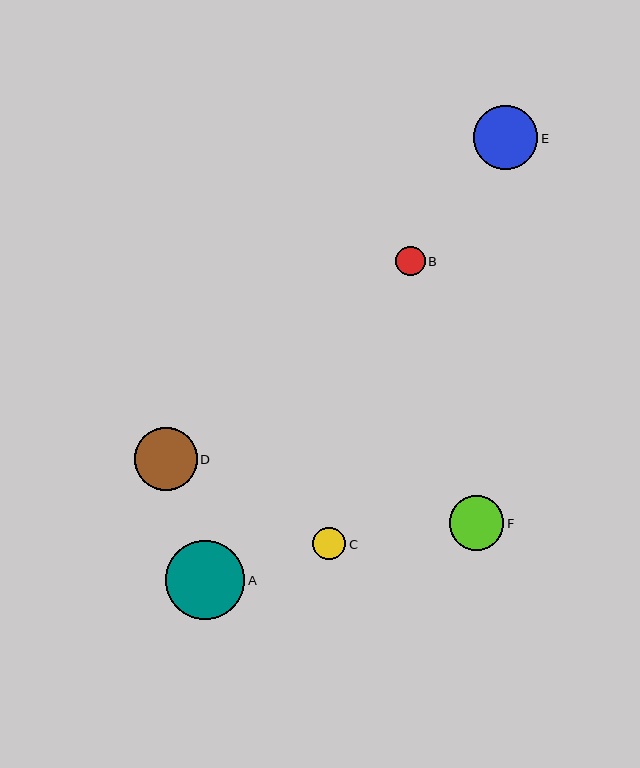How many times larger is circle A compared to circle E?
Circle A is approximately 1.2 times the size of circle E.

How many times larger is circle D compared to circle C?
Circle D is approximately 1.9 times the size of circle C.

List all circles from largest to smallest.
From largest to smallest: A, E, D, F, C, B.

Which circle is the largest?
Circle A is the largest with a size of approximately 79 pixels.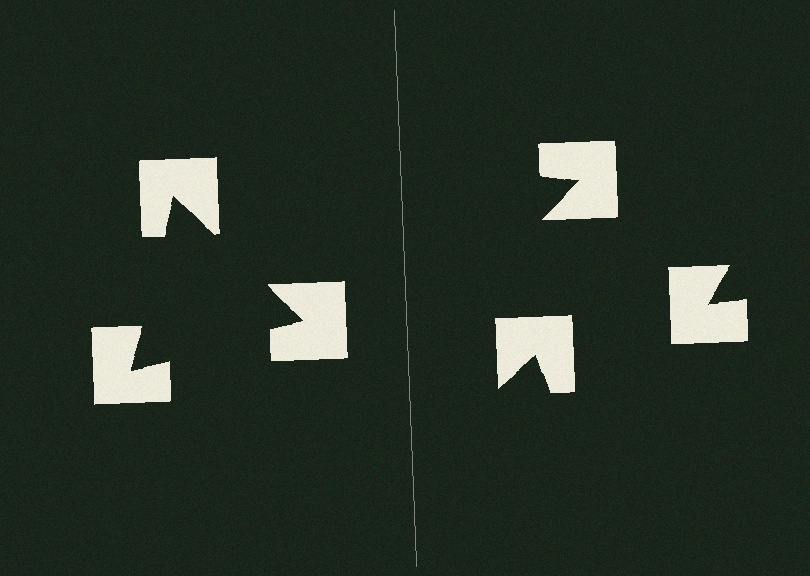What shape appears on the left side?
An illusory triangle.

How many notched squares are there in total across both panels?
6 — 3 on each side.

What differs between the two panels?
The notched squares are positioned identically on both sides; only the wedge orientations differ. On the left they align to a triangle; on the right they are misaligned.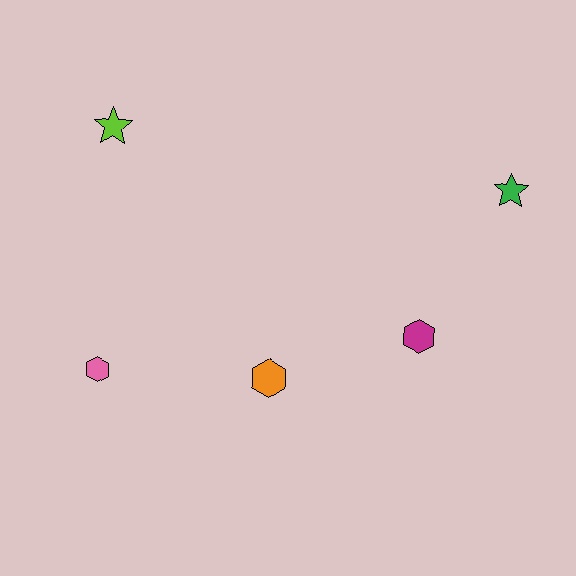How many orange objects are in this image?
There is 1 orange object.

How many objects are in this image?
There are 5 objects.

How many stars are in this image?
There are 2 stars.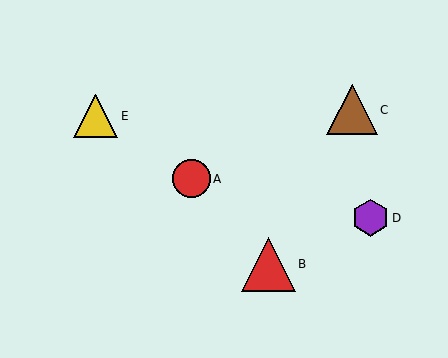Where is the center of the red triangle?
The center of the red triangle is at (268, 264).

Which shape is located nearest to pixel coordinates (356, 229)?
The purple hexagon (labeled D) at (370, 218) is nearest to that location.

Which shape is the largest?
The red triangle (labeled B) is the largest.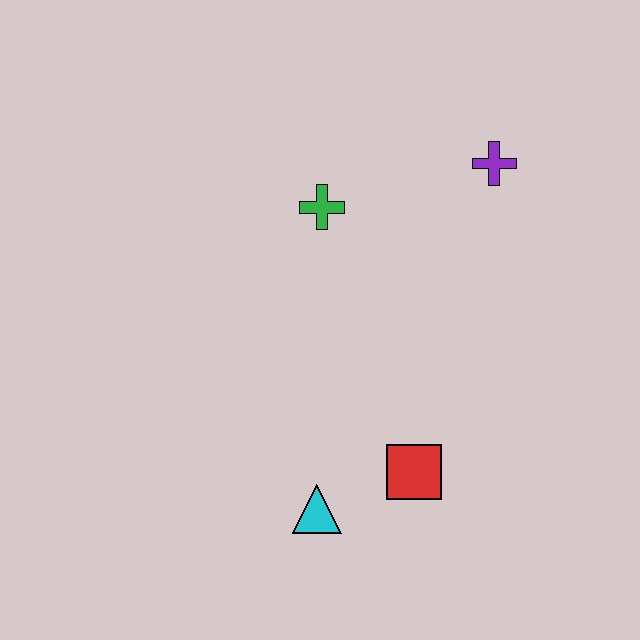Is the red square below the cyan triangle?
No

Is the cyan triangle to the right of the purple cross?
No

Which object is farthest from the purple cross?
The cyan triangle is farthest from the purple cross.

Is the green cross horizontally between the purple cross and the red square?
No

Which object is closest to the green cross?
The purple cross is closest to the green cross.